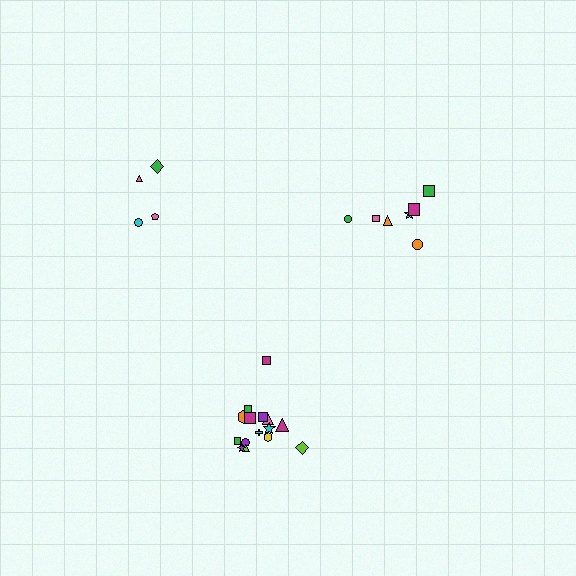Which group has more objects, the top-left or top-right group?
The top-right group.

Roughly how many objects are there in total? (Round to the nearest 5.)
Roughly 25 objects in total.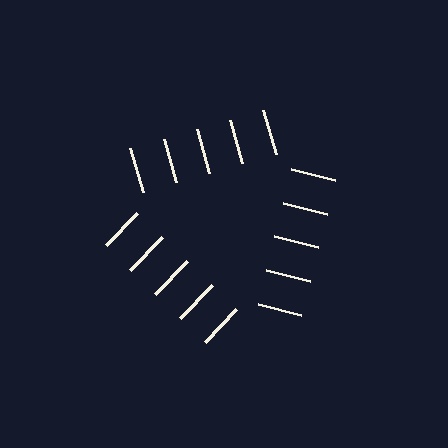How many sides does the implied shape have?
3 sides — the line-ends trace a triangle.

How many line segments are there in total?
15 — 5 along each of the 3 edges.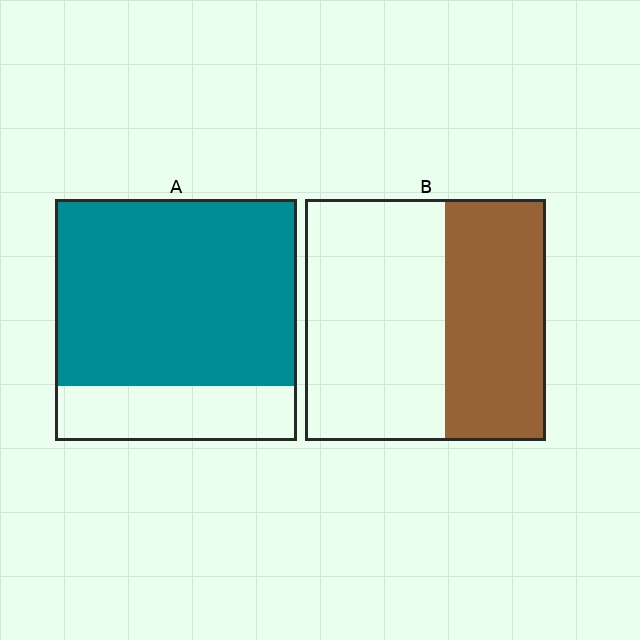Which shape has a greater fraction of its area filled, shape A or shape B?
Shape A.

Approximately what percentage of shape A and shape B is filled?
A is approximately 75% and B is approximately 40%.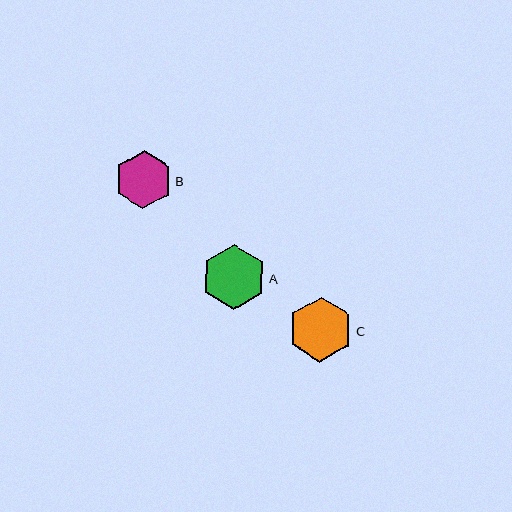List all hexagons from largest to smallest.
From largest to smallest: A, C, B.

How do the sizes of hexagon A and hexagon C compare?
Hexagon A and hexagon C are approximately the same size.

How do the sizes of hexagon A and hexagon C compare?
Hexagon A and hexagon C are approximately the same size.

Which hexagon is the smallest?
Hexagon B is the smallest with a size of approximately 58 pixels.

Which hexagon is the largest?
Hexagon A is the largest with a size of approximately 65 pixels.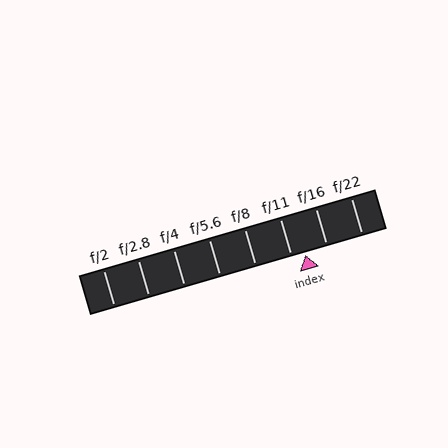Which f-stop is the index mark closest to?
The index mark is closest to f/11.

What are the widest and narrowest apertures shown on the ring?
The widest aperture shown is f/2 and the narrowest is f/22.